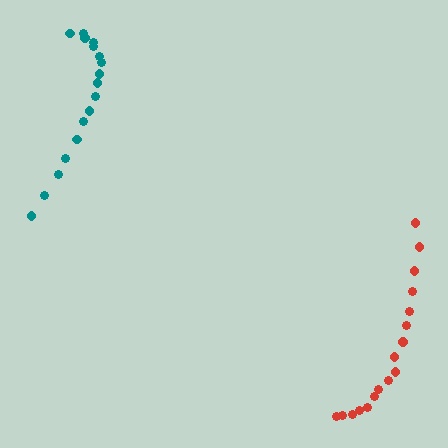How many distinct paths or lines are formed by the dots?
There are 2 distinct paths.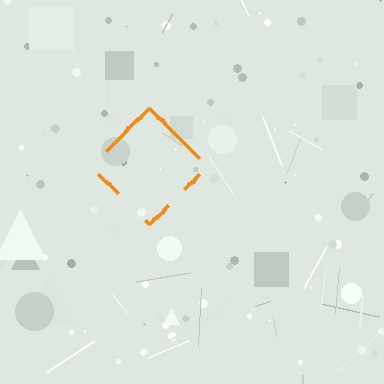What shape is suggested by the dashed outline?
The dashed outline suggests a diamond.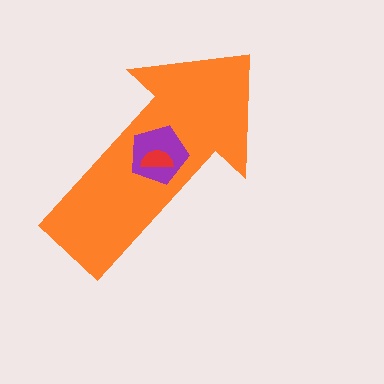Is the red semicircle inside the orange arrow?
Yes.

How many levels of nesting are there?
3.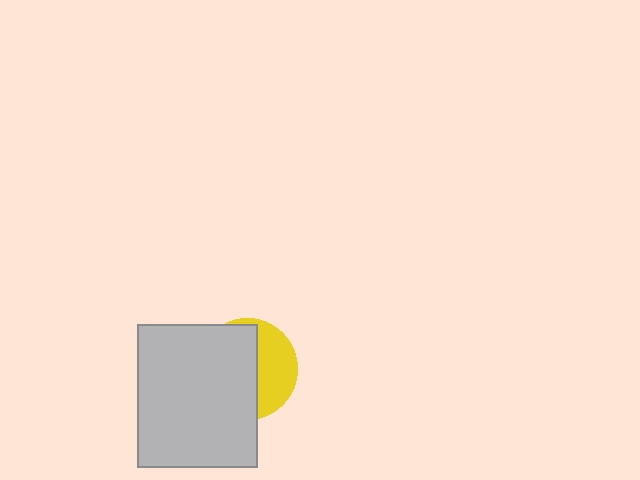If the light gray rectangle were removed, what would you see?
You would see the complete yellow circle.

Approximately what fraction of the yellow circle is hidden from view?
Roughly 61% of the yellow circle is hidden behind the light gray rectangle.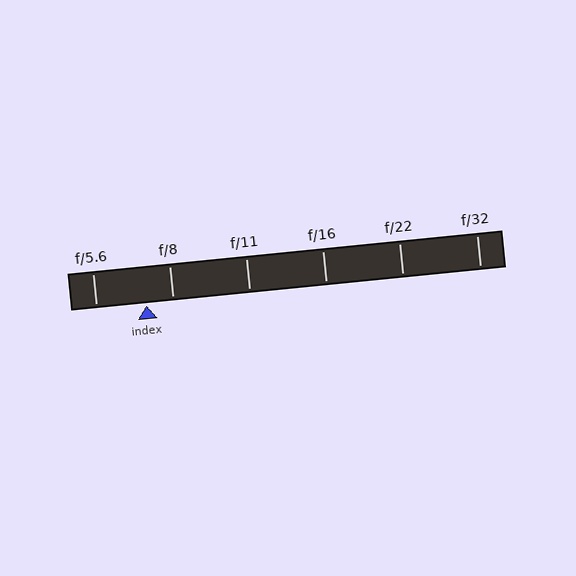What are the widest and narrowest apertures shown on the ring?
The widest aperture shown is f/5.6 and the narrowest is f/32.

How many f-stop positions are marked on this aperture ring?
There are 6 f-stop positions marked.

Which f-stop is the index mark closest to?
The index mark is closest to f/8.